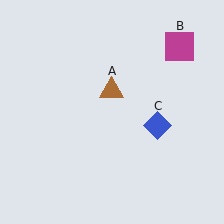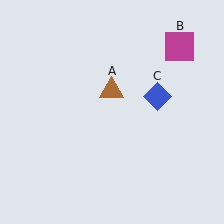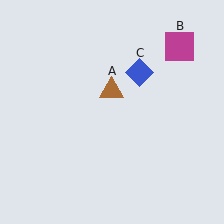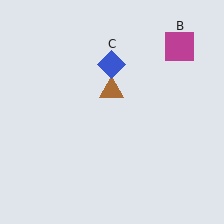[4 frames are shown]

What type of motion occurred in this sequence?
The blue diamond (object C) rotated counterclockwise around the center of the scene.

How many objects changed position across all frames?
1 object changed position: blue diamond (object C).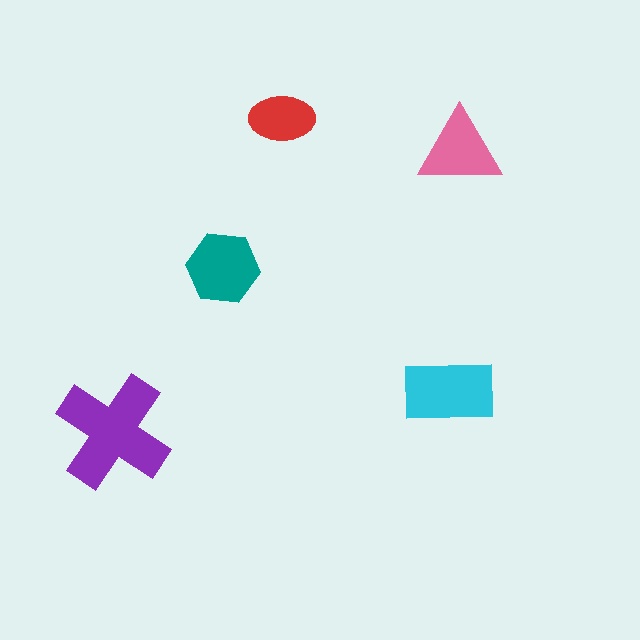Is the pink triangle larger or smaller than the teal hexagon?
Smaller.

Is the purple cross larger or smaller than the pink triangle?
Larger.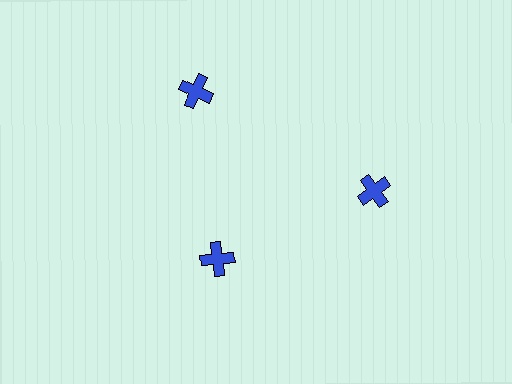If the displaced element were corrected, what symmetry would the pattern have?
It would have 3-fold rotational symmetry — the pattern would map onto itself every 120 degrees.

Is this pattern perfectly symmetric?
No. The 3 blue crosses are arranged in a ring, but one element near the 7 o'clock position is pulled inward toward the center, breaking the 3-fold rotational symmetry.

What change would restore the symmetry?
The symmetry would be restored by moving it outward, back onto the ring so that all 3 crosses sit at equal angles and equal distance from the center.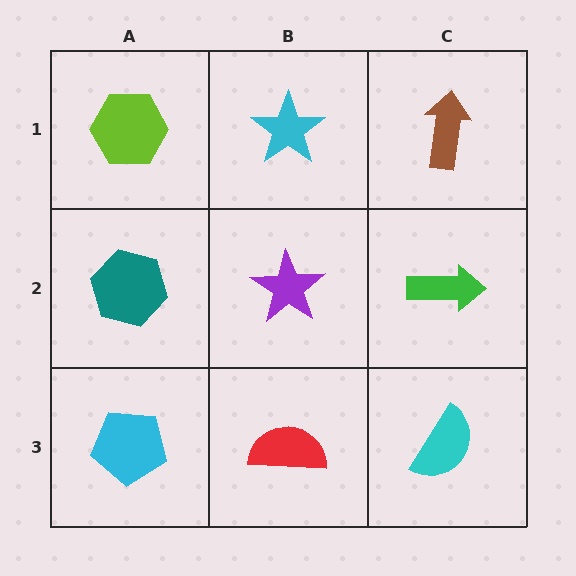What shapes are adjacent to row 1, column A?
A teal hexagon (row 2, column A), a cyan star (row 1, column B).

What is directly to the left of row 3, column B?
A cyan pentagon.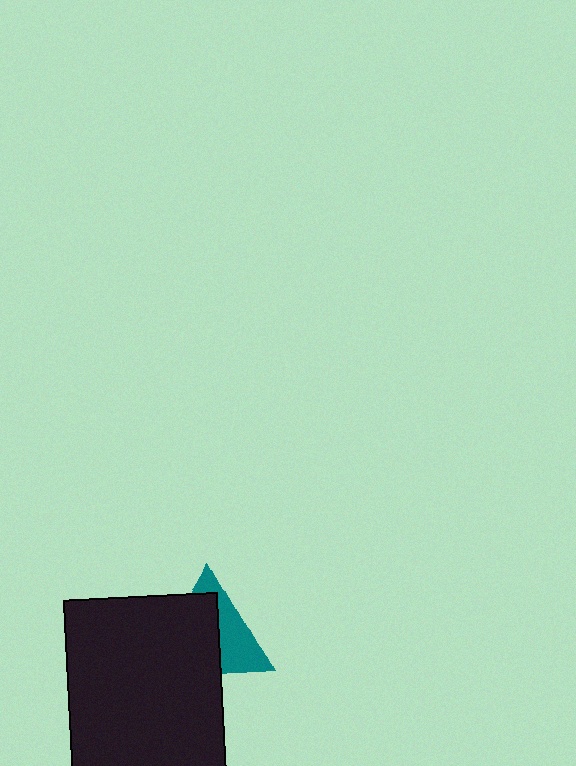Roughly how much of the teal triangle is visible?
A small part of it is visible (roughly 41%).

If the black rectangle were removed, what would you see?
You would see the complete teal triangle.